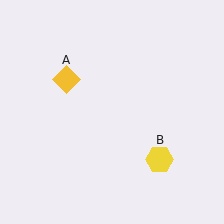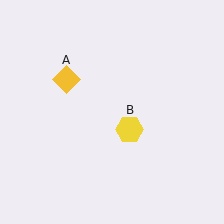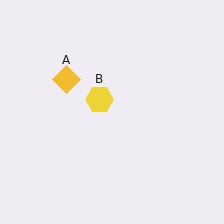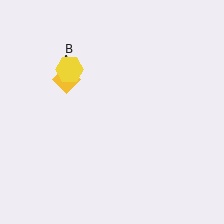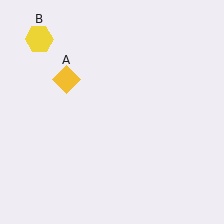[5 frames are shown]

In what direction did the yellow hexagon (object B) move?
The yellow hexagon (object B) moved up and to the left.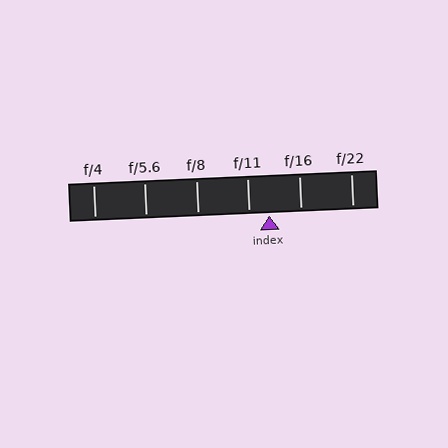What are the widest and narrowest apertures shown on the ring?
The widest aperture shown is f/4 and the narrowest is f/22.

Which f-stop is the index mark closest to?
The index mark is closest to f/11.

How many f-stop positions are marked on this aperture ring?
There are 6 f-stop positions marked.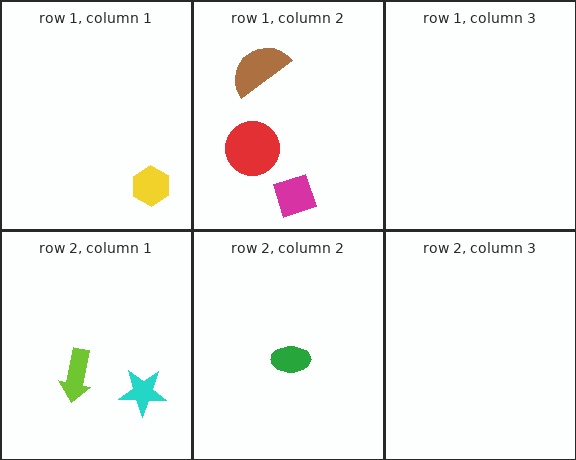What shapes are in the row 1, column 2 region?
The brown semicircle, the red circle, the magenta diamond.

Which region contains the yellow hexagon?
The row 1, column 1 region.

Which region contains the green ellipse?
The row 2, column 2 region.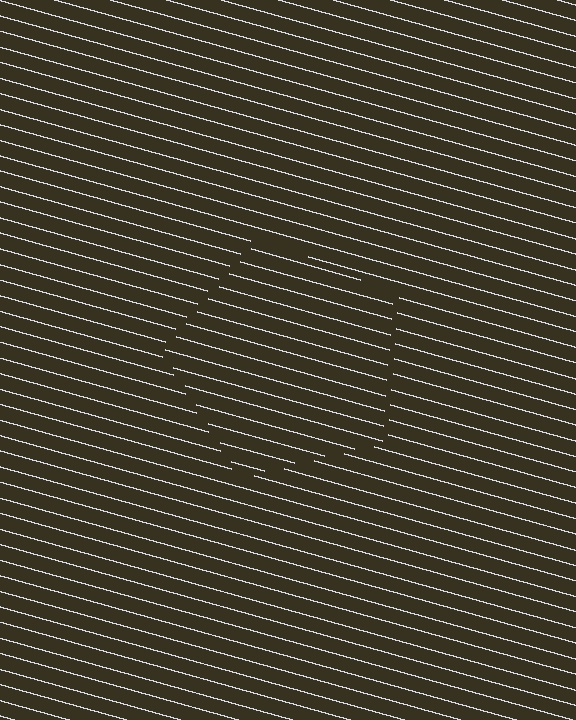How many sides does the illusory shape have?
5 sides — the line-ends trace a pentagon.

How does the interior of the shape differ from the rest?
The interior of the shape contains the same grating, shifted by half a period — the contour is defined by the phase discontinuity where line-ends from the inner and outer gratings abut.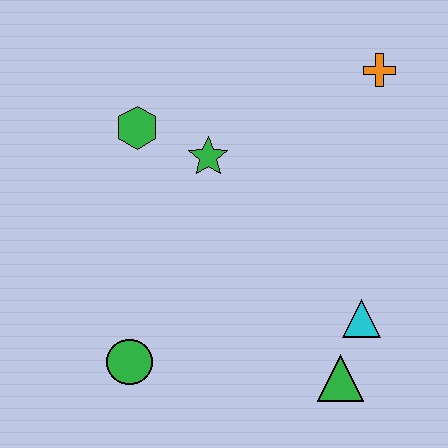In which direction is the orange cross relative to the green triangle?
The orange cross is above the green triangle.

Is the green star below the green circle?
No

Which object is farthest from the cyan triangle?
The green hexagon is farthest from the cyan triangle.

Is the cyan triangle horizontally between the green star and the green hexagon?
No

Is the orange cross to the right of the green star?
Yes